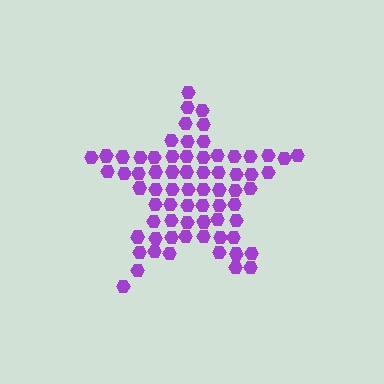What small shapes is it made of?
It is made of small hexagons.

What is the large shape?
The large shape is a star.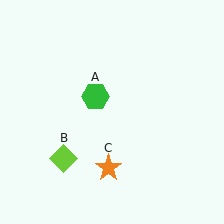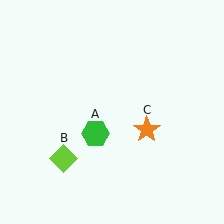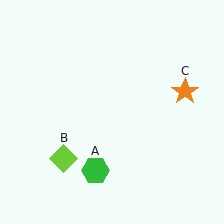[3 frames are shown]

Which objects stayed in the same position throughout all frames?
Lime diamond (object B) remained stationary.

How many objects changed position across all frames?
2 objects changed position: green hexagon (object A), orange star (object C).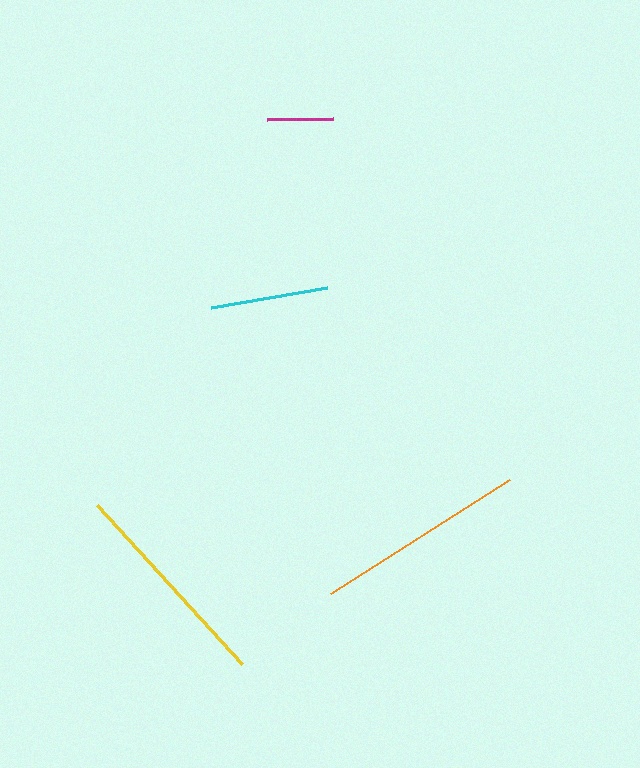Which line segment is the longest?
The yellow line is the longest at approximately 215 pixels.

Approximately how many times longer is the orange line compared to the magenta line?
The orange line is approximately 3.2 times the length of the magenta line.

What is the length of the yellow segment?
The yellow segment is approximately 215 pixels long.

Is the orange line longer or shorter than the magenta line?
The orange line is longer than the magenta line.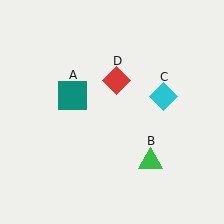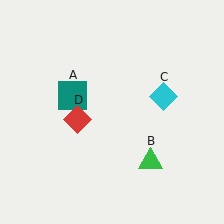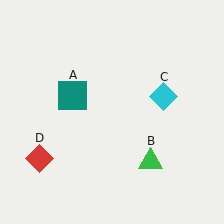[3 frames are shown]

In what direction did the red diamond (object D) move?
The red diamond (object D) moved down and to the left.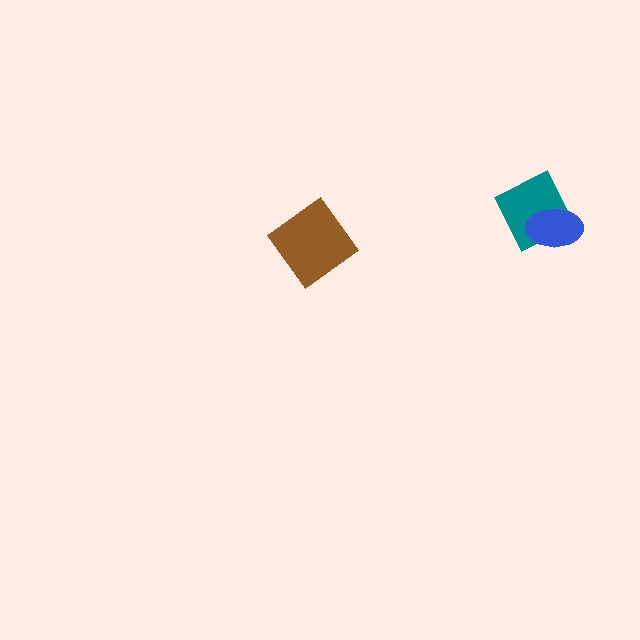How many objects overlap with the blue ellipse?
1 object overlaps with the blue ellipse.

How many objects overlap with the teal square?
1 object overlaps with the teal square.